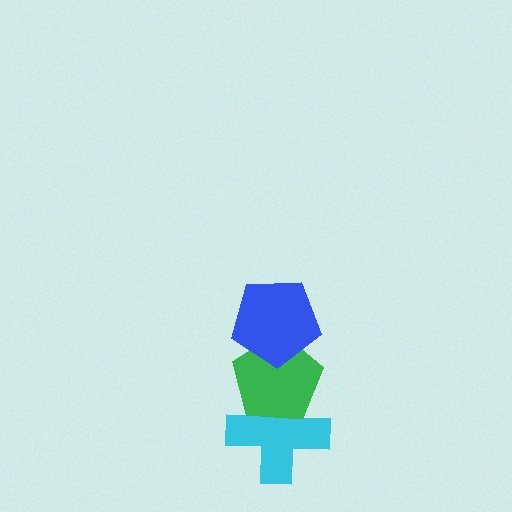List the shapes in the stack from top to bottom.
From top to bottom: the blue pentagon, the green pentagon, the cyan cross.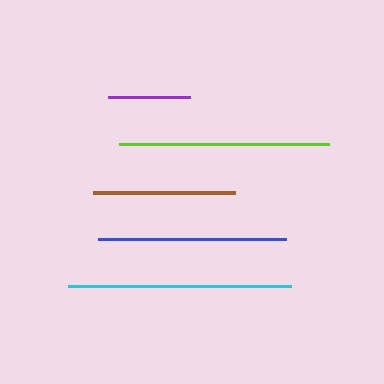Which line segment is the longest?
The cyan line is the longest at approximately 224 pixels.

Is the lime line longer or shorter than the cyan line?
The cyan line is longer than the lime line.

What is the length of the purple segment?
The purple segment is approximately 82 pixels long.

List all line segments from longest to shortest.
From longest to shortest: cyan, lime, blue, brown, purple.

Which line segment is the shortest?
The purple line is the shortest at approximately 82 pixels.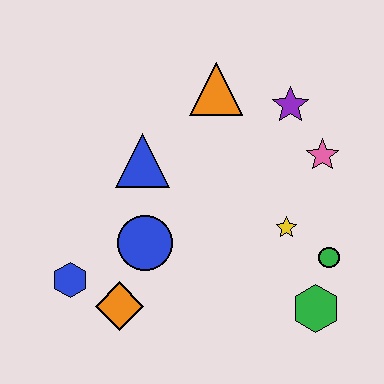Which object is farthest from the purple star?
The blue hexagon is farthest from the purple star.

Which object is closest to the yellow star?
The green circle is closest to the yellow star.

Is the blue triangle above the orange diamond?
Yes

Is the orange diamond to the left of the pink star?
Yes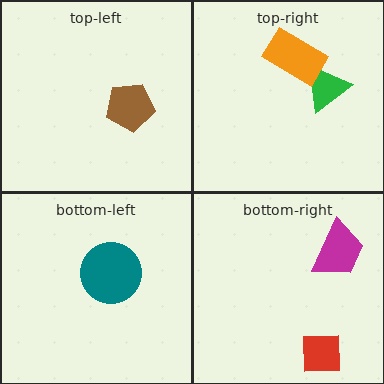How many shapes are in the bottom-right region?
2.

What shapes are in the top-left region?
The brown pentagon.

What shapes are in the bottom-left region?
The teal circle.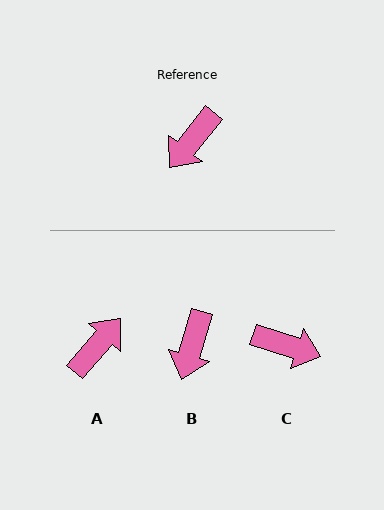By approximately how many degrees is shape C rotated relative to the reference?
Approximately 110 degrees counter-clockwise.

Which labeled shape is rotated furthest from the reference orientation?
A, about 178 degrees away.